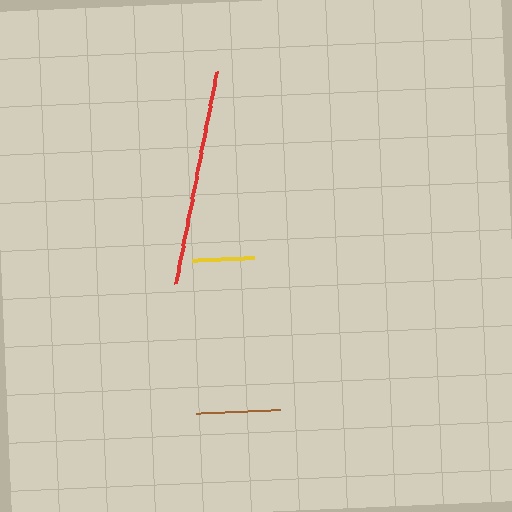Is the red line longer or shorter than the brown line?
The red line is longer than the brown line.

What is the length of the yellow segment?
The yellow segment is approximately 63 pixels long.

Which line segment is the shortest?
The yellow line is the shortest at approximately 63 pixels.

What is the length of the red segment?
The red segment is approximately 215 pixels long.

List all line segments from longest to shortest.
From longest to shortest: red, brown, yellow.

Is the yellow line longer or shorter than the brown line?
The brown line is longer than the yellow line.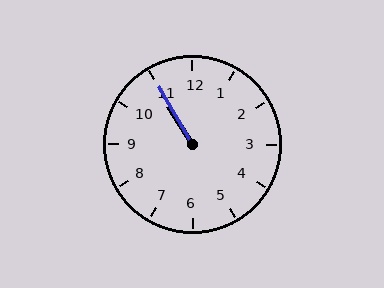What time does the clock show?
10:55.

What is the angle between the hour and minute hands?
Approximately 2 degrees.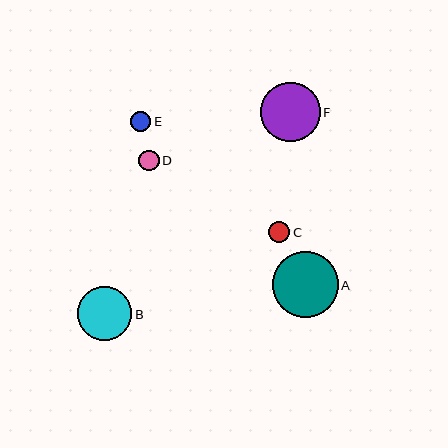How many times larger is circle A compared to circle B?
Circle A is approximately 1.2 times the size of circle B.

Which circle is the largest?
Circle A is the largest with a size of approximately 66 pixels.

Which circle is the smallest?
Circle E is the smallest with a size of approximately 20 pixels.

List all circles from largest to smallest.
From largest to smallest: A, F, B, C, D, E.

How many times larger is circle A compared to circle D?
Circle A is approximately 3.2 times the size of circle D.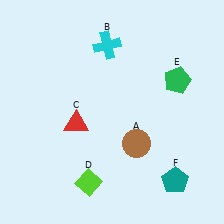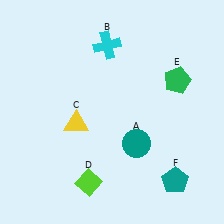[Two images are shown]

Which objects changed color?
A changed from brown to teal. C changed from red to yellow.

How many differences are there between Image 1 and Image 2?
There are 2 differences between the two images.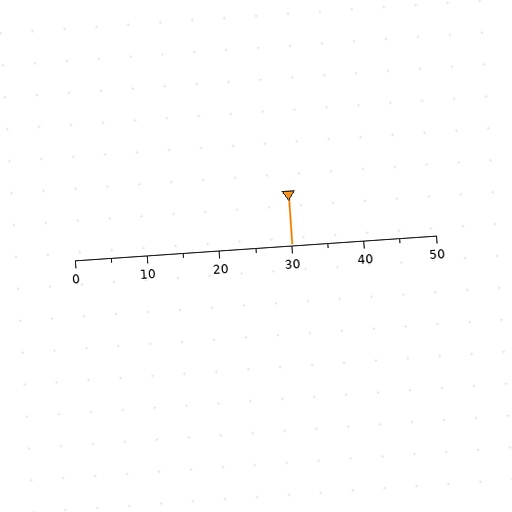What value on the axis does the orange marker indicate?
The marker indicates approximately 30.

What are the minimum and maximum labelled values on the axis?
The axis runs from 0 to 50.